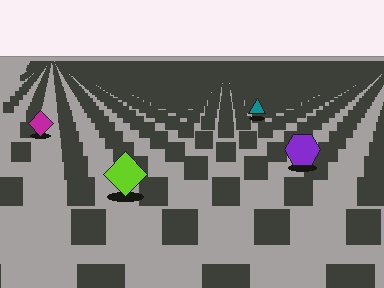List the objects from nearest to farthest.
From nearest to farthest: the lime diamond, the purple hexagon, the magenta diamond, the teal triangle.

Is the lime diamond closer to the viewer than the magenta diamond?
Yes. The lime diamond is closer — you can tell from the texture gradient: the ground texture is coarser near it.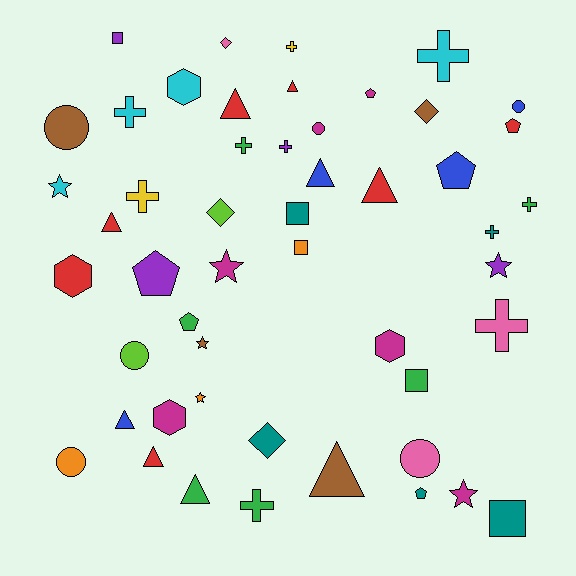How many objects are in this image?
There are 50 objects.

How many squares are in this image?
There are 5 squares.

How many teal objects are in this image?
There are 5 teal objects.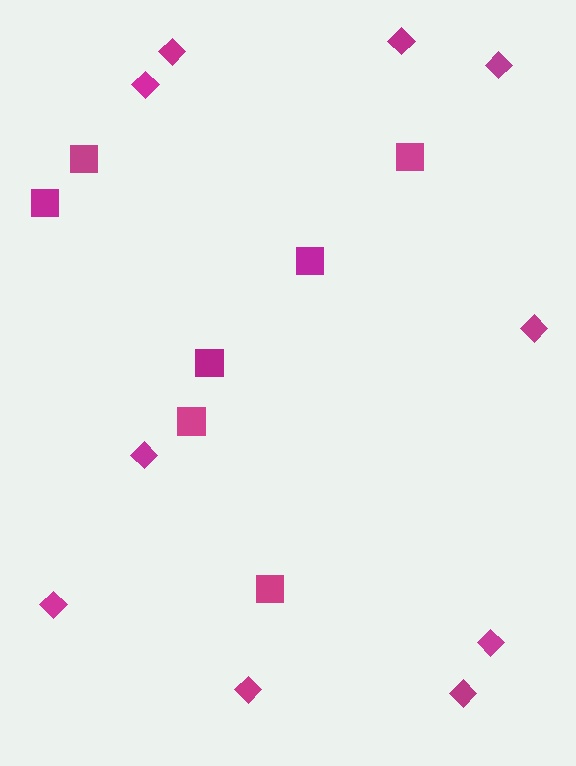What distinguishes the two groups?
There are 2 groups: one group of squares (7) and one group of diamonds (10).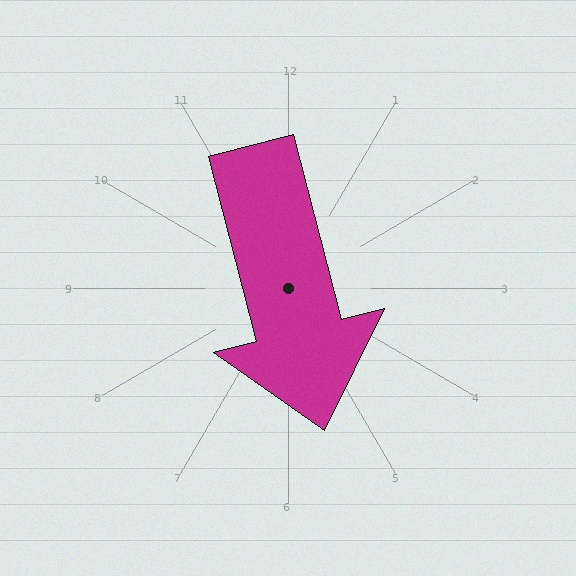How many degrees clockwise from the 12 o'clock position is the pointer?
Approximately 165 degrees.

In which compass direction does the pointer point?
South.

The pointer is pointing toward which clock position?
Roughly 6 o'clock.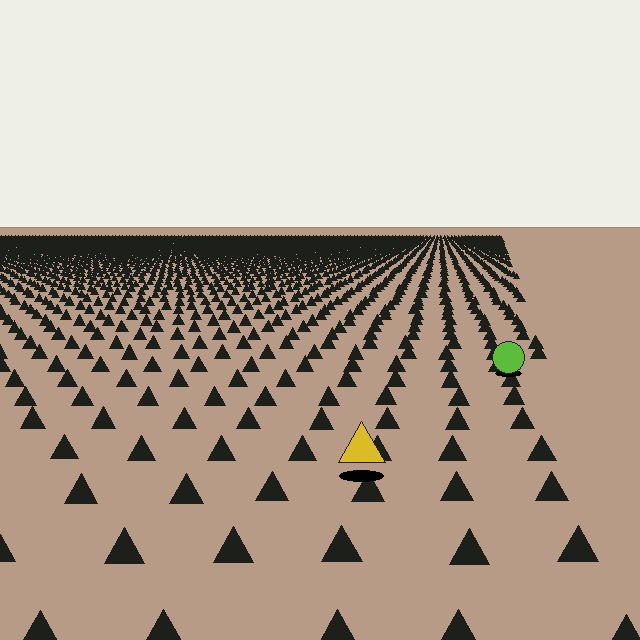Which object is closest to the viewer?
The yellow triangle is closest. The texture marks near it are larger and more spread out.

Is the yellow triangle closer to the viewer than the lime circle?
Yes. The yellow triangle is closer — you can tell from the texture gradient: the ground texture is coarser near it.